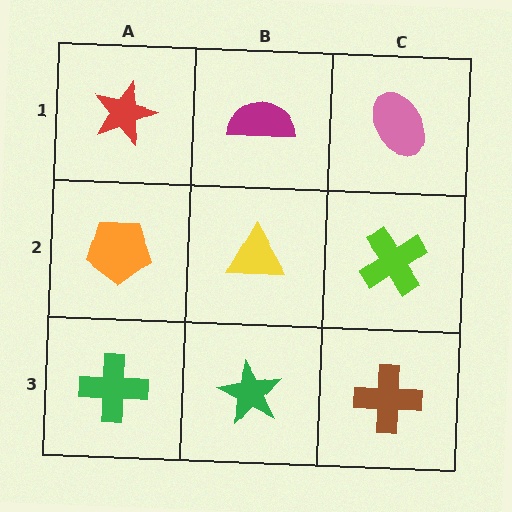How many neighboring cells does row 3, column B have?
3.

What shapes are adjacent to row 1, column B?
A yellow triangle (row 2, column B), a red star (row 1, column A), a pink ellipse (row 1, column C).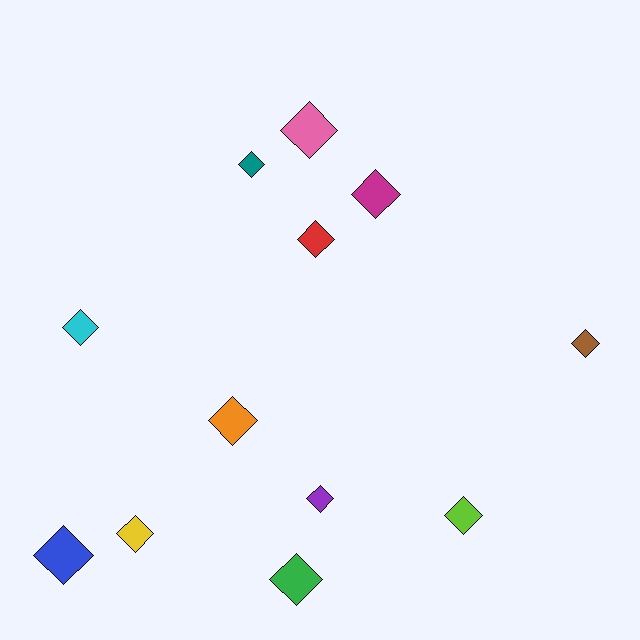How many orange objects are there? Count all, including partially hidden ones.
There is 1 orange object.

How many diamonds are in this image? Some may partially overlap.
There are 12 diamonds.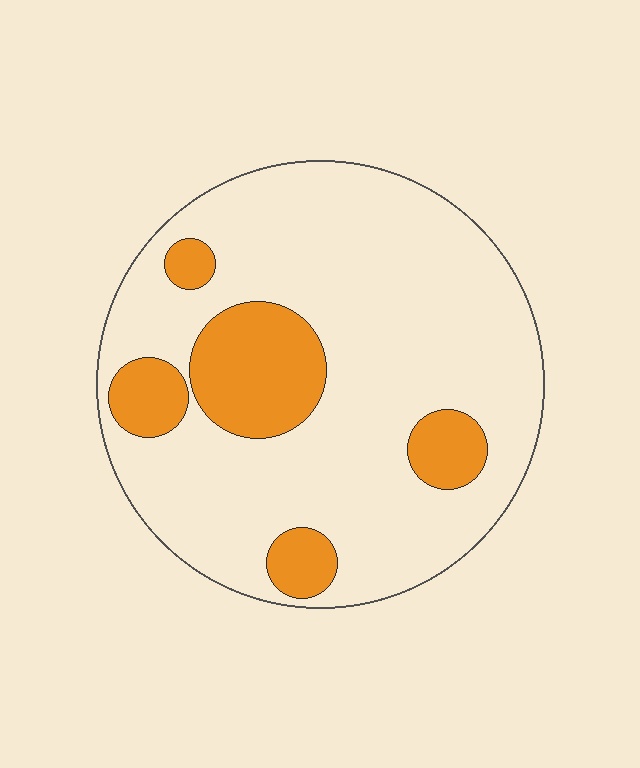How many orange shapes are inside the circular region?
5.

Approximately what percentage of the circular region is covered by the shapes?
Approximately 20%.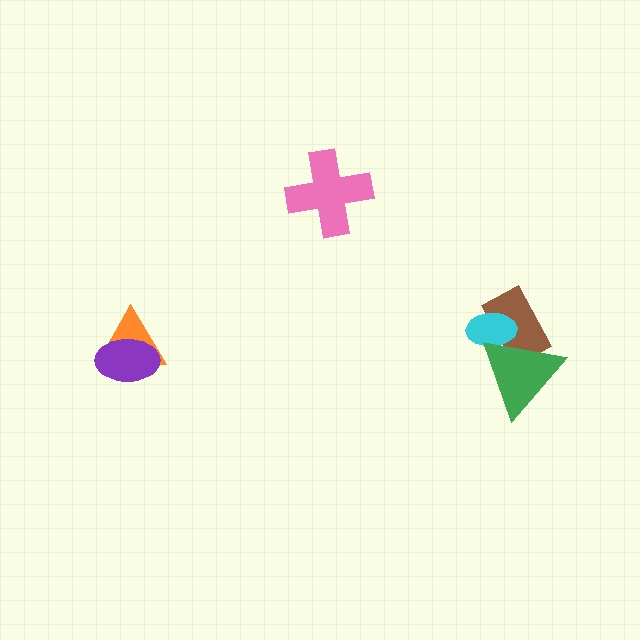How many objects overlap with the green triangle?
2 objects overlap with the green triangle.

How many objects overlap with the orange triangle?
1 object overlaps with the orange triangle.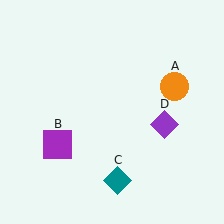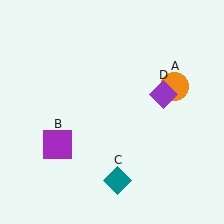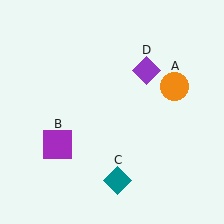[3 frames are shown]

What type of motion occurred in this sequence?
The purple diamond (object D) rotated counterclockwise around the center of the scene.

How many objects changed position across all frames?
1 object changed position: purple diamond (object D).